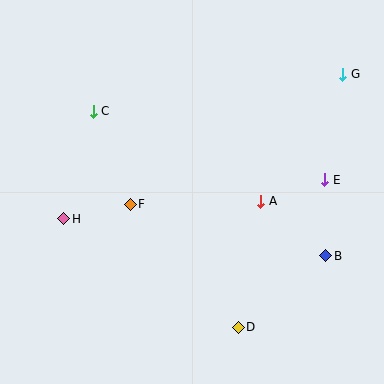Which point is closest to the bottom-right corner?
Point B is closest to the bottom-right corner.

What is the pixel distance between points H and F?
The distance between H and F is 68 pixels.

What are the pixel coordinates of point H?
Point H is at (64, 219).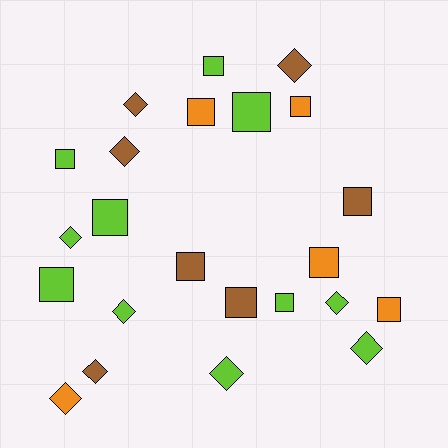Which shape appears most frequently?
Square, with 13 objects.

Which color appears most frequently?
Lime, with 11 objects.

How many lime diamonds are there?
There are 5 lime diamonds.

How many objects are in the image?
There are 23 objects.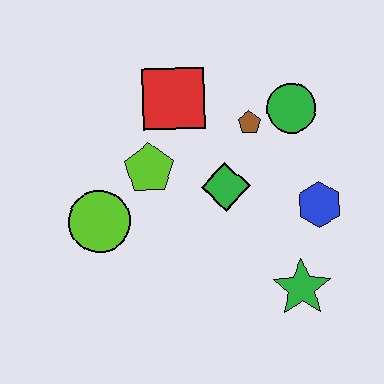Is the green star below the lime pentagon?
Yes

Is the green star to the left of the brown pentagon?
No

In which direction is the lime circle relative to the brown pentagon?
The lime circle is to the left of the brown pentagon.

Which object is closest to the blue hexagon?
The green star is closest to the blue hexagon.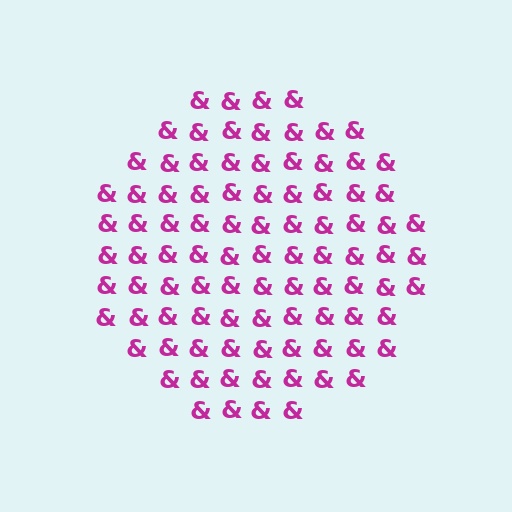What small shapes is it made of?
It is made of small ampersands.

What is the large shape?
The large shape is a circle.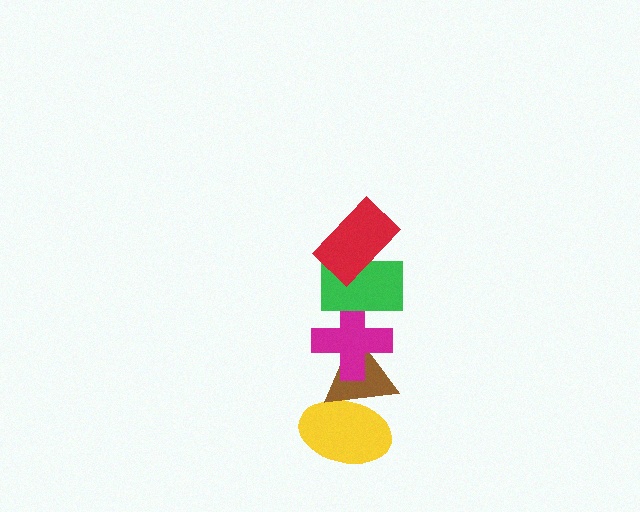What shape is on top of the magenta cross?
The green rectangle is on top of the magenta cross.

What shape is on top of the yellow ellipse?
The brown triangle is on top of the yellow ellipse.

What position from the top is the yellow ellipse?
The yellow ellipse is 5th from the top.